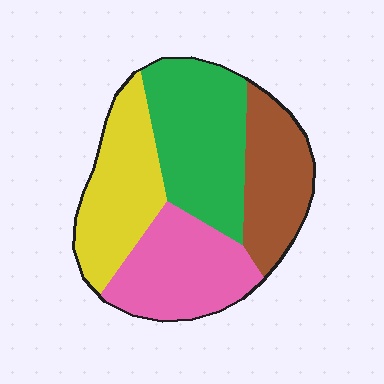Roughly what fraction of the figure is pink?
Pink covers about 25% of the figure.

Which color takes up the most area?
Green, at roughly 30%.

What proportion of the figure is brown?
Brown takes up about one fifth (1/5) of the figure.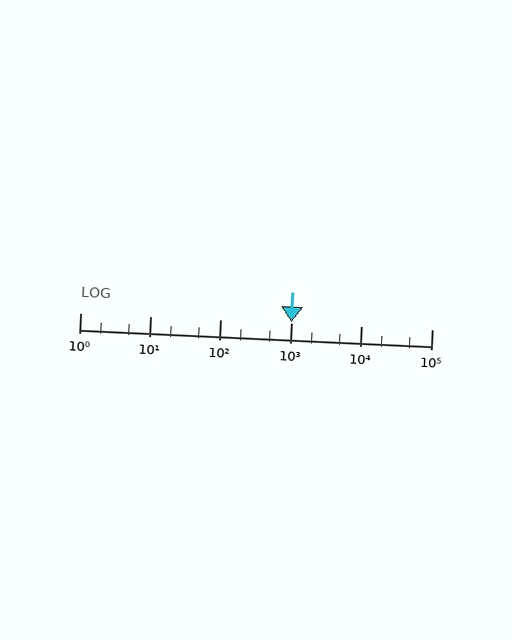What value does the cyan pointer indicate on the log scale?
The pointer indicates approximately 1000.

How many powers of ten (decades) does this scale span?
The scale spans 5 decades, from 1 to 100000.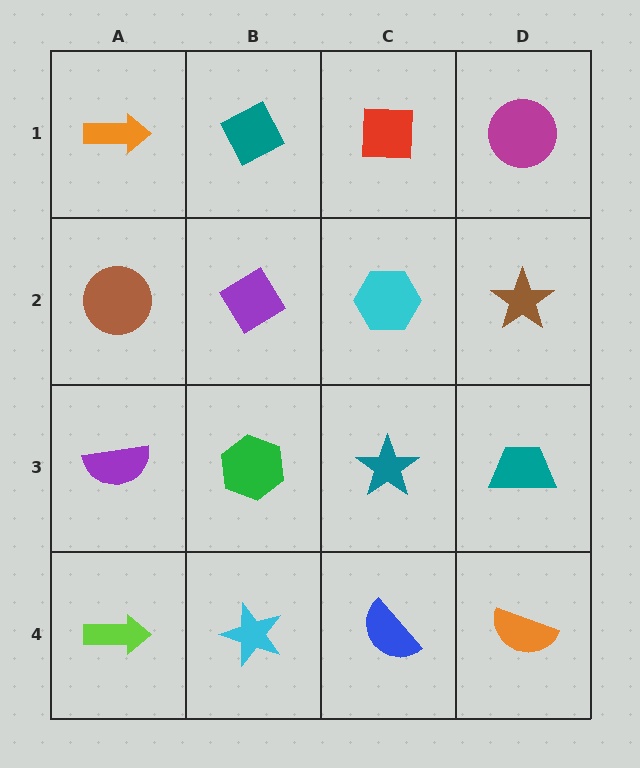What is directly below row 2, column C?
A teal star.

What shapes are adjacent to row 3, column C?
A cyan hexagon (row 2, column C), a blue semicircle (row 4, column C), a green hexagon (row 3, column B), a teal trapezoid (row 3, column D).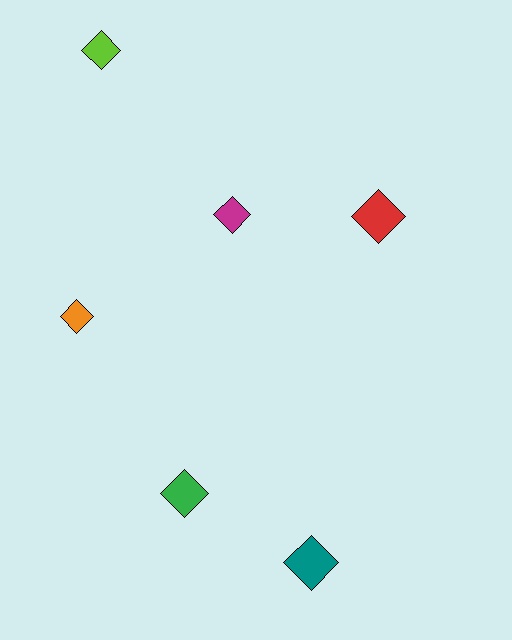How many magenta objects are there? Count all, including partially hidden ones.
There is 1 magenta object.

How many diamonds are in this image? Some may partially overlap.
There are 6 diamonds.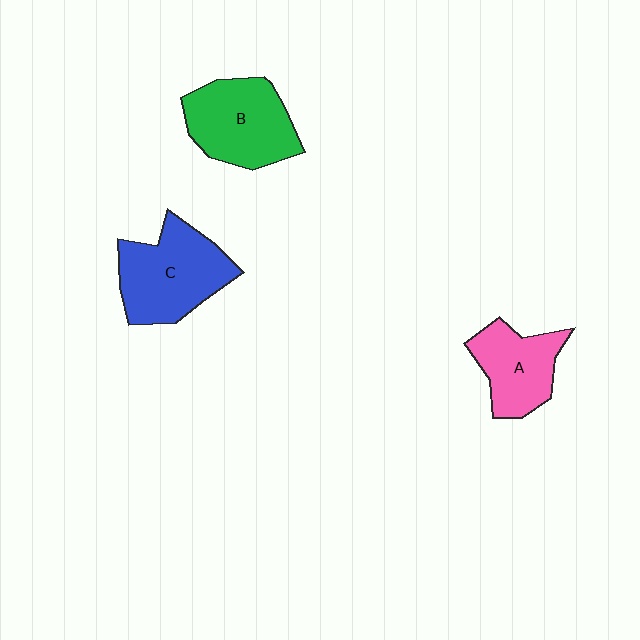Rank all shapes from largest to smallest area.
From largest to smallest: C (blue), B (green), A (pink).